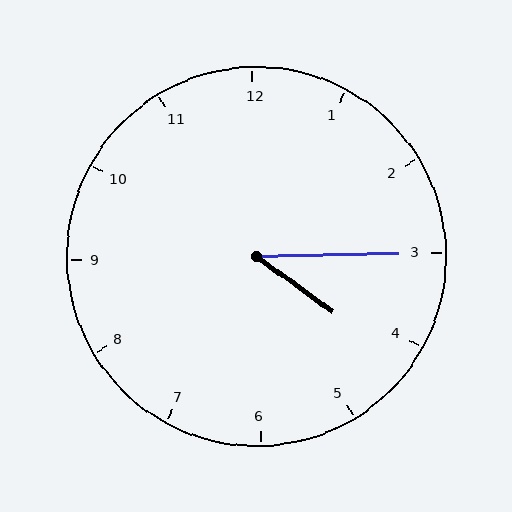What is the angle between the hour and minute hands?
Approximately 38 degrees.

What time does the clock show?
4:15.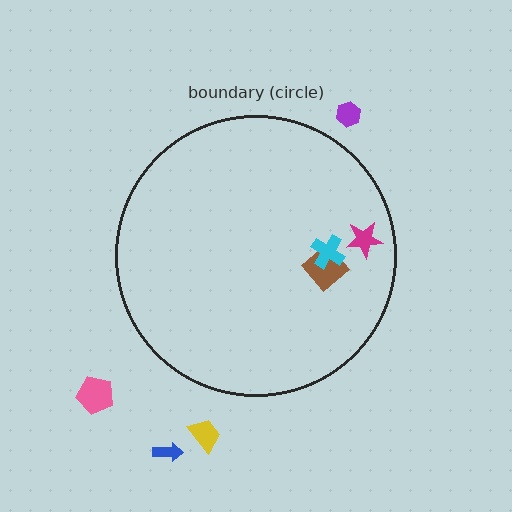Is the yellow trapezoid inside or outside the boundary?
Outside.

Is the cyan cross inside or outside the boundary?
Inside.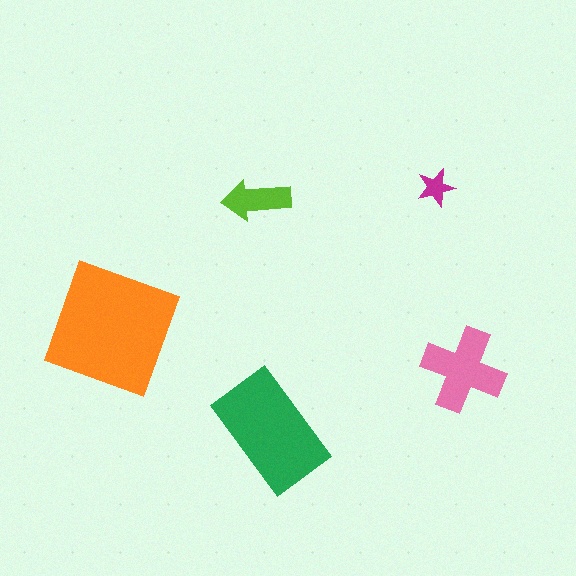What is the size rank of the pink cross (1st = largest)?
3rd.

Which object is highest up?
The magenta star is topmost.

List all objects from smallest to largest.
The magenta star, the lime arrow, the pink cross, the green rectangle, the orange square.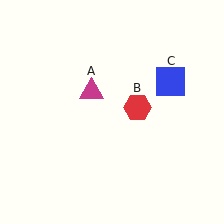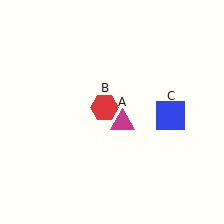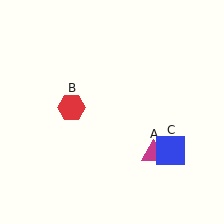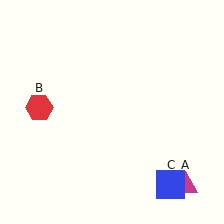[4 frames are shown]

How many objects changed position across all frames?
3 objects changed position: magenta triangle (object A), red hexagon (object B), blue square (object C).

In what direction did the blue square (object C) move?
The blue square (object C) moved down.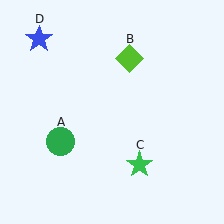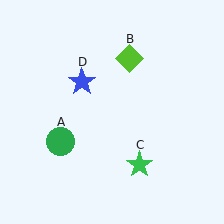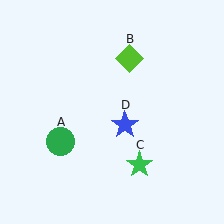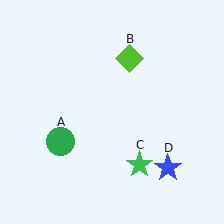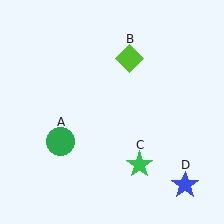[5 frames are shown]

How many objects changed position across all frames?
1 object changed position: blue star (object D).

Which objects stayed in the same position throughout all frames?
Green circle (object A) and lime diamond (object B) and green star (object C) remained stationary.